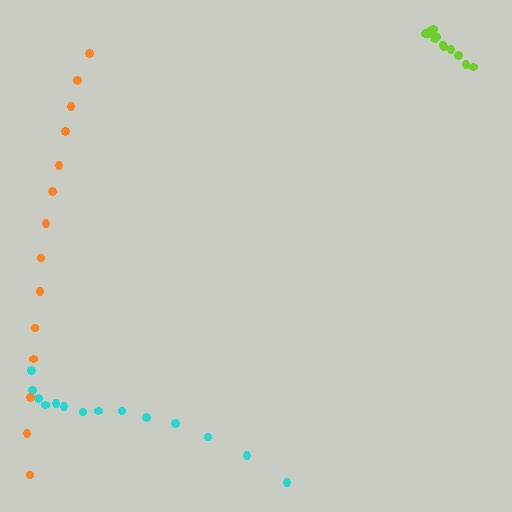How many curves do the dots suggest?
There are 3 distinct paths.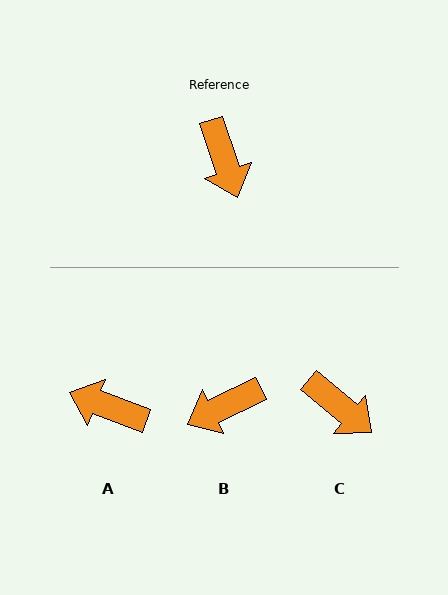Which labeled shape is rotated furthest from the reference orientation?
A, about 129 degrees away.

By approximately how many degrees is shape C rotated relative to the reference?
Approximately 32 degrees counter-clockwise.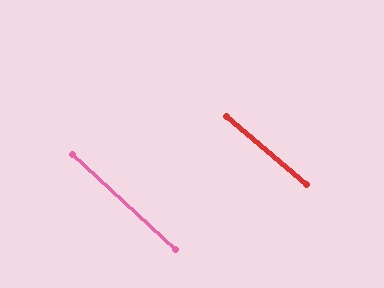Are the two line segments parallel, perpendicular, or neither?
Parallel — their directions differ by only 1.9°.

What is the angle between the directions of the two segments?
Approximately 2 degrees.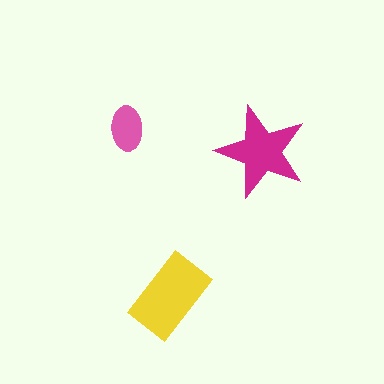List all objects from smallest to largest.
The pink ellipse, the magenta star, the yellow rectangle.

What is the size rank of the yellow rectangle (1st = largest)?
1st.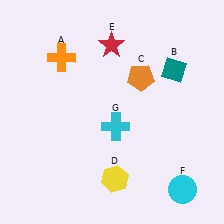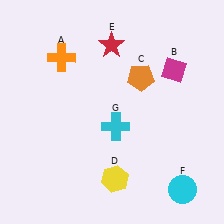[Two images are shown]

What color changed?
The diamond (B) changed from teal in Image 1 to magenta in Image 2.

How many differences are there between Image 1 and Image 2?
There is 1 difference between the two images.